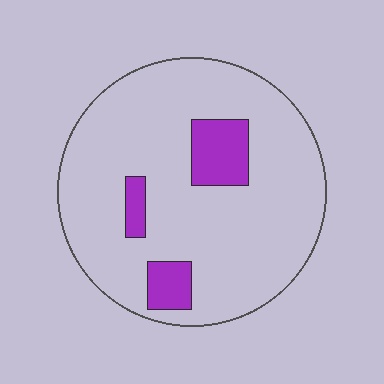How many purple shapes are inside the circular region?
3.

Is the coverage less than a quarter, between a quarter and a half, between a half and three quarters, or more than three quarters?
Less than a quarter.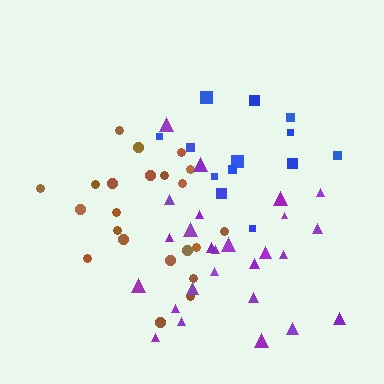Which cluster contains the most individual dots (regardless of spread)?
Purple (26).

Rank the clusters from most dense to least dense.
blue, brown, purple.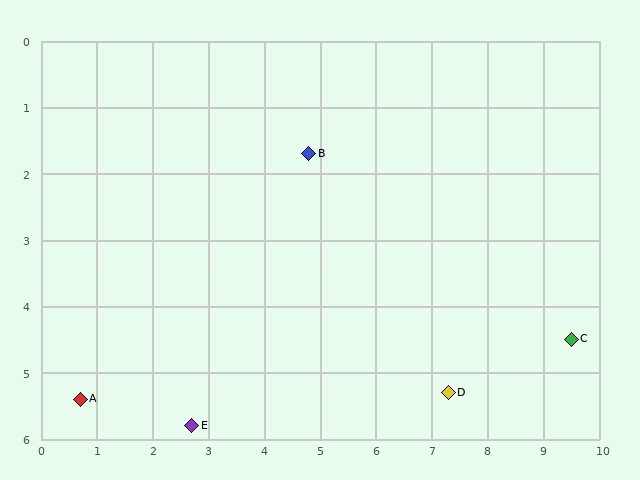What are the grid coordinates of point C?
Point C is at approximately (9.5, 4.5).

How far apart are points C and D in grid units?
Points C and D are about 2.3 grid units apart.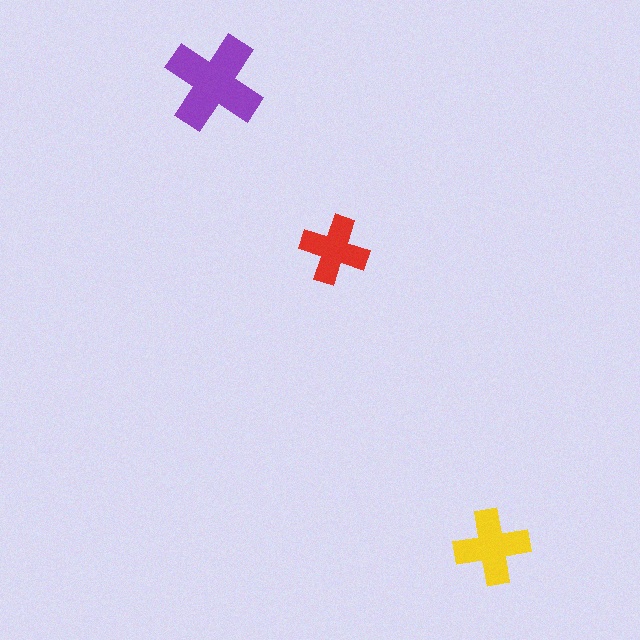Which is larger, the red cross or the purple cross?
The purple one.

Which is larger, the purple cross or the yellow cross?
The purple one.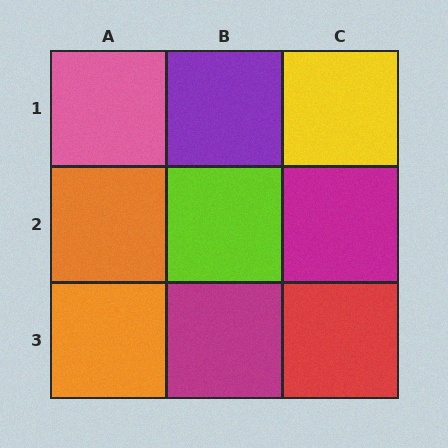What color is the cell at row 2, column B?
Lime.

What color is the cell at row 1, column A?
Pink.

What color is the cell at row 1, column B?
Purple.